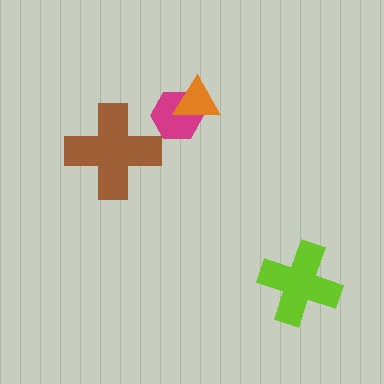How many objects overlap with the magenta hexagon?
1 object overlaps with the magenta hexagon.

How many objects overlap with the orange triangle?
1 object overlaps with the orange triangle.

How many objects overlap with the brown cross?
0 objects overlap with the brown cross.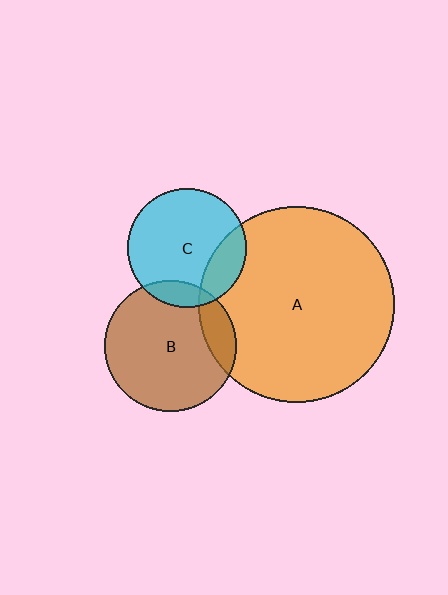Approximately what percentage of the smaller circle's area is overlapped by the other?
Approximately 10%.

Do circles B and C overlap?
Yes.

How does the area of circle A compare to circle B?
Approximately 2.2 times.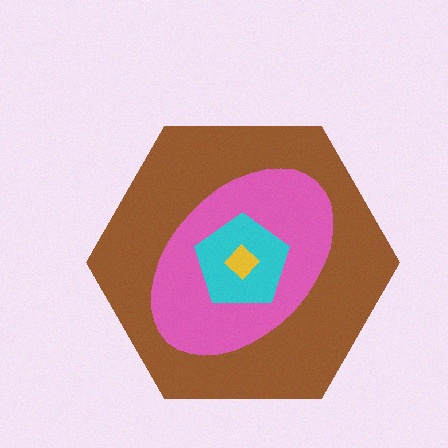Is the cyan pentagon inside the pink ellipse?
Yes.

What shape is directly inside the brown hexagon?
The pink ellipse.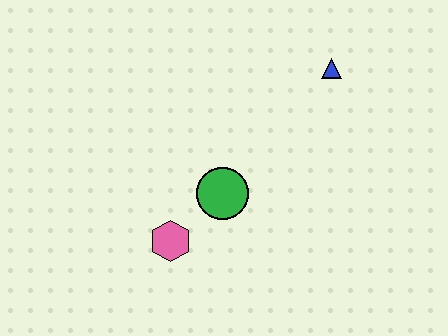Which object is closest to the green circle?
The pink hexagon is closest to the green circle.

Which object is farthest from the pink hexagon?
The blue triangle is farthest from the pink hexagon.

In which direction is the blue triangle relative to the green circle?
The blue triangle is above the green circle.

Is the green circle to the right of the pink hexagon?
Yes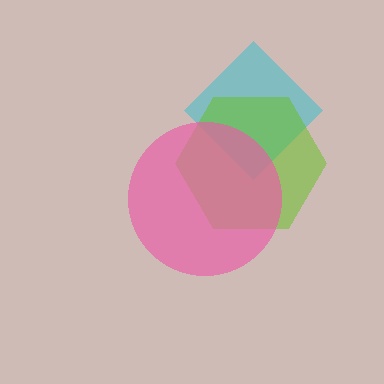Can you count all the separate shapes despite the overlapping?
Yes, there are 3 separate shapes.